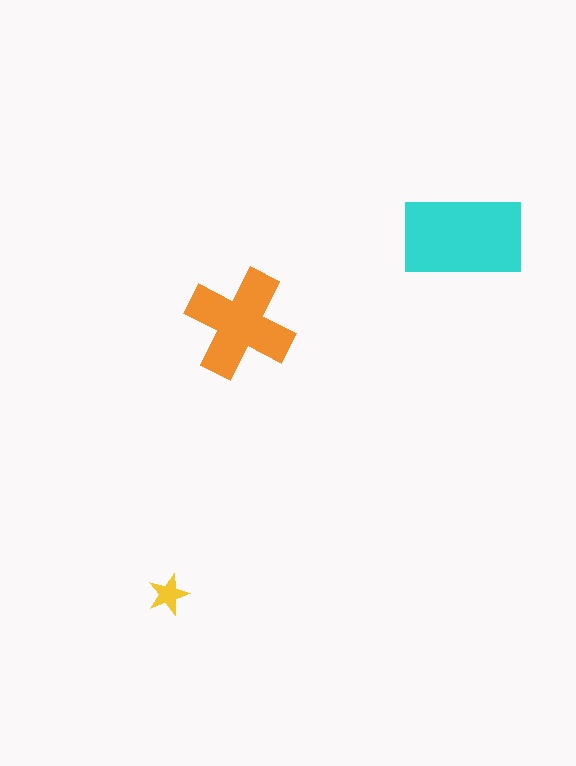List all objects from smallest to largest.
The yellow star, the orange cross, the cyan rectangle.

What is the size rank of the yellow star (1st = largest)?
3rd.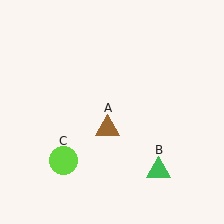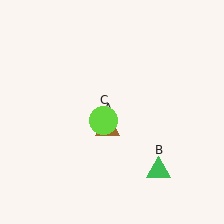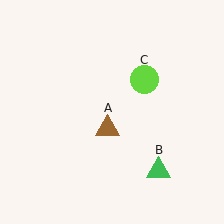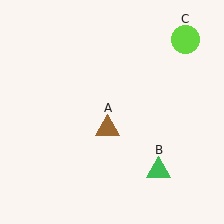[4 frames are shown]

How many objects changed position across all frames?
1 object changed position: lime circle (object C).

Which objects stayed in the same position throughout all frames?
Brown triangle (object A) and green triangle (object B) remained stationary.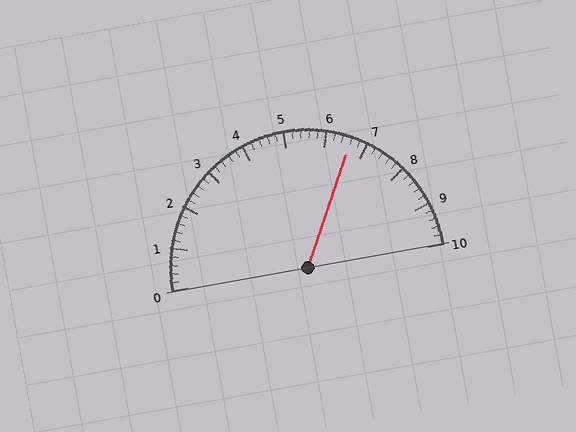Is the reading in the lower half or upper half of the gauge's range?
The reading is in the upper half of the range (0 to 10).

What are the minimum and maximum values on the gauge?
The gauge ranges from 0 to 10.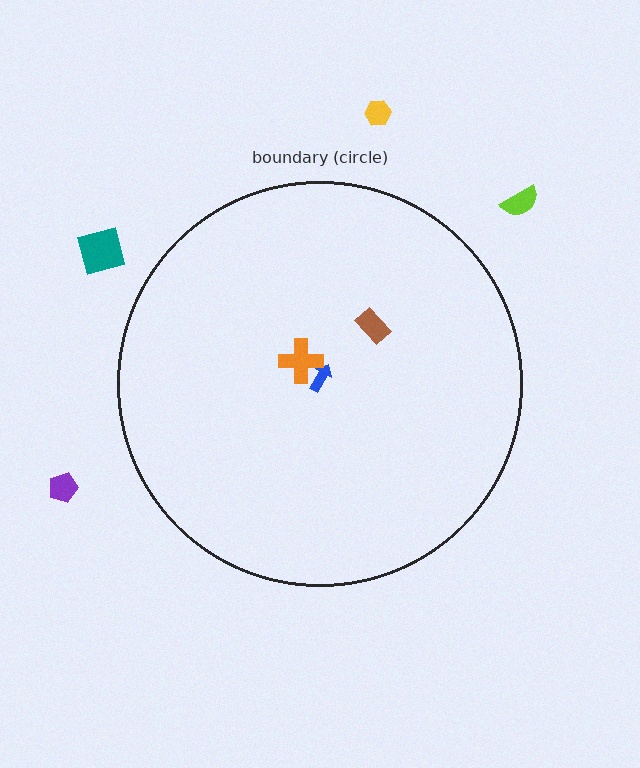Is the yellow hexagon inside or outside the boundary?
Outside.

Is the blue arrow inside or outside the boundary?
Inside.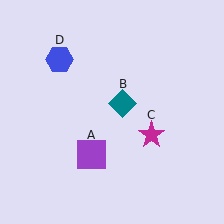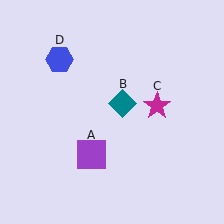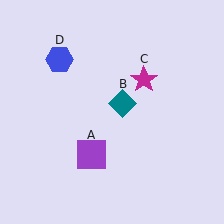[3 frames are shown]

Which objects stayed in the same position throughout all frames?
Purple square (object A) and teal diamond (object B) and blue hexagon (object D) remained stationary.